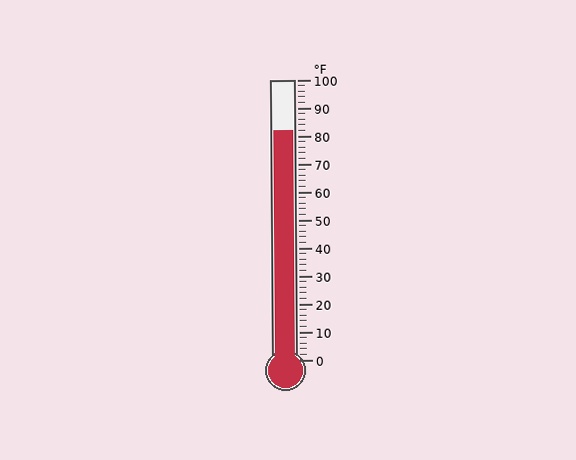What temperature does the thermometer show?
The thermometer shows approximately 82°F.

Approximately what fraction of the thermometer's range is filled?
The thermometer is filled to approximately 80% of its range.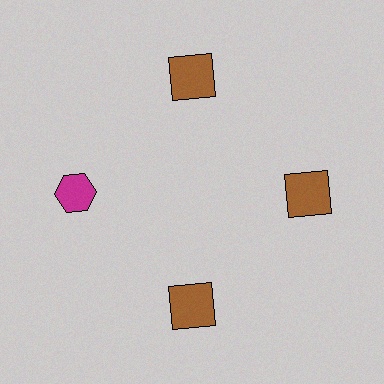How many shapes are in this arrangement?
There are 4 shapes arranged in a ring pattern.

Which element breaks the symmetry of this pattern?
The magenta hexagon at roughly the 9 o'clock position breaks the symmetry. All other shapes are brown squares.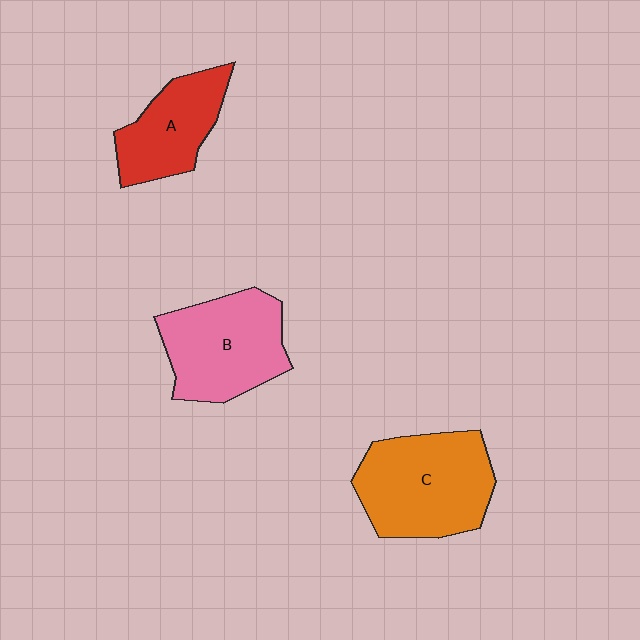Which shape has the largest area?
Shape C (orange).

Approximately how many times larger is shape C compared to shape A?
Approximately 1.5 times.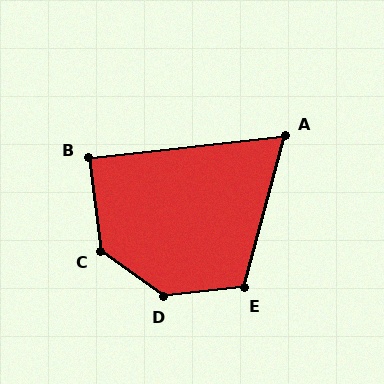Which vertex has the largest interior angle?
D, at approximately 137 degrees.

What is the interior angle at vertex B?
Approximately 89 degrees (approximately right).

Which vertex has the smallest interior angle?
A, at approximately 69 degrees.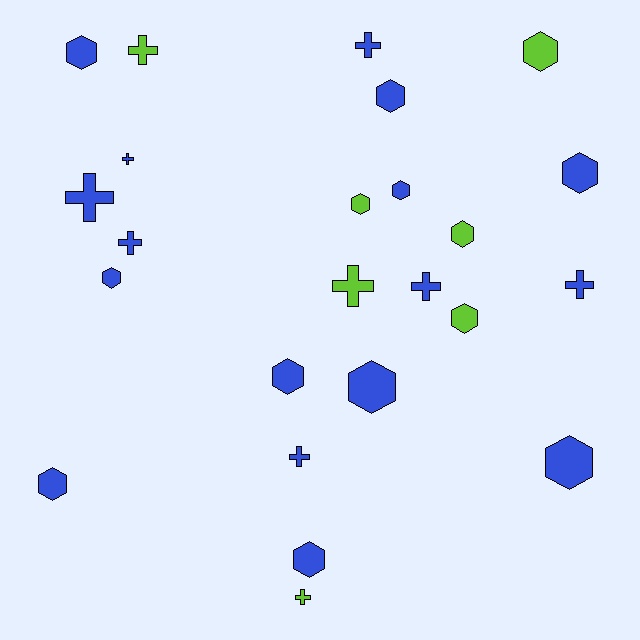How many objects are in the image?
There are 24 objects.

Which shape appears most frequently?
Hexagon, with 14 objects.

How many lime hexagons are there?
There are 4 lime hexagons.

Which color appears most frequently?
Blue, with 17 objects.